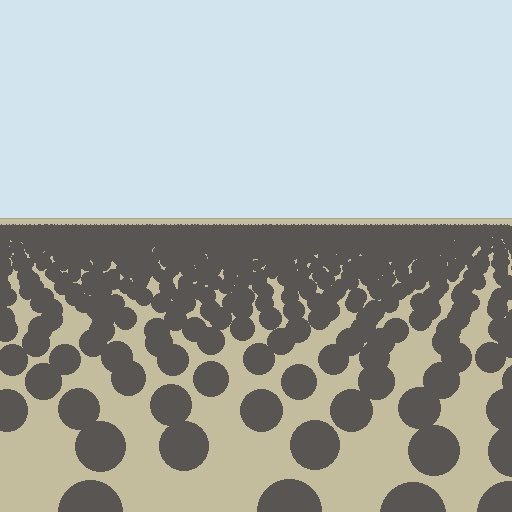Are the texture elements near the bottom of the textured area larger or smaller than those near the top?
Larger. Near the bottom, elements are closer to the viewer and appear at a bigger on-screen size.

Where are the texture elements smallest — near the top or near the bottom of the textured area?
Near the top.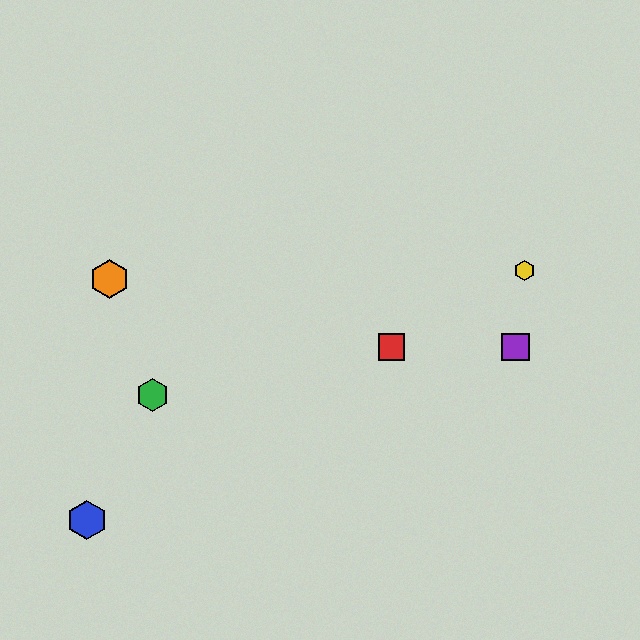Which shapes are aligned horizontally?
The red square, the purple square are aligned horizontally.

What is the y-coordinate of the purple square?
The purple square is at y≈347.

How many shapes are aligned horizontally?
2 shapes (the red square, the purple square) are aligned horizontally.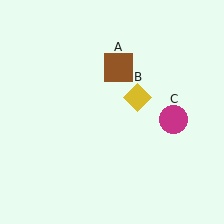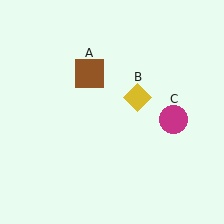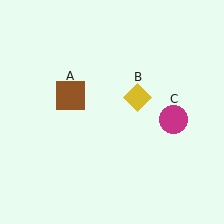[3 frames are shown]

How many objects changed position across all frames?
1 object changed position: brown square (object A).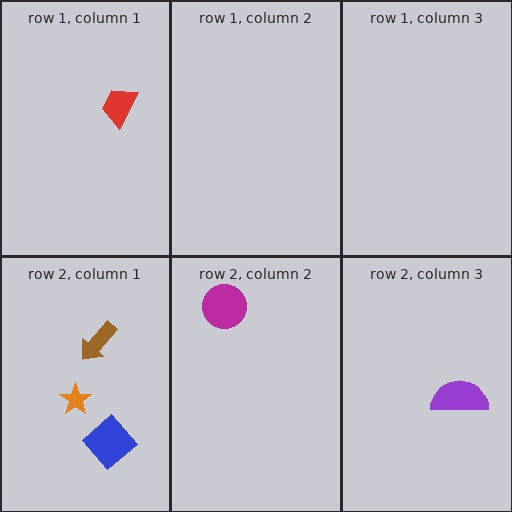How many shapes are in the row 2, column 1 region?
3.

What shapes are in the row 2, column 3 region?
The purple semicircle.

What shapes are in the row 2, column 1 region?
The blue diamond, the orange star, the brown arrow.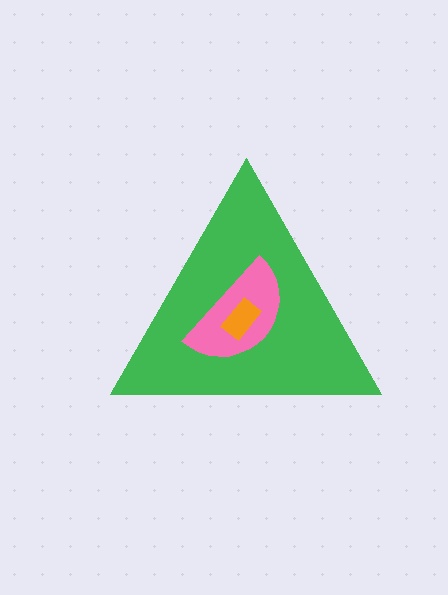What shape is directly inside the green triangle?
The pink semicircle.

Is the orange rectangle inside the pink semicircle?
Yes.